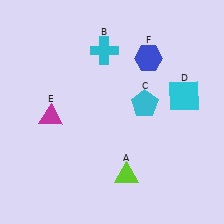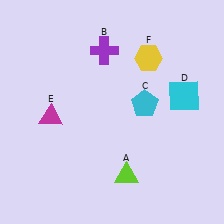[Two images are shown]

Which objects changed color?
B changed from cyan to purple. F changed from blue to yellow.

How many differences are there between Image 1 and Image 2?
There are 2 differences between the two images.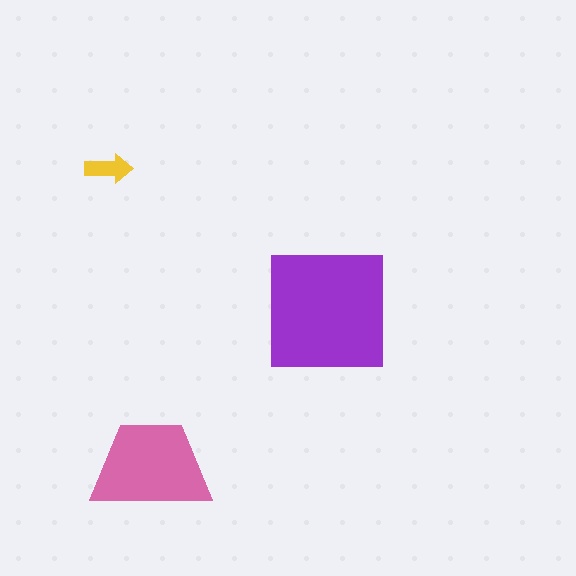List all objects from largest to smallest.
The purple square, the pink trapezoid, the yellow arrow.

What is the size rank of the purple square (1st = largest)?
1st.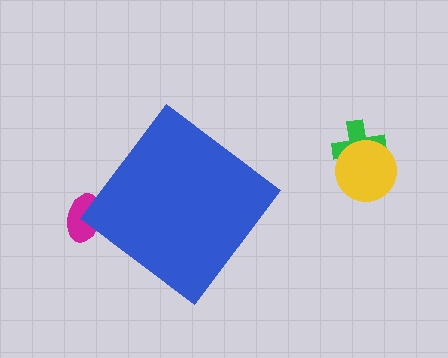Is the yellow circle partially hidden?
No, the yellow circle is fully visible.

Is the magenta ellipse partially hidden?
Yes, the magenta ellipse is partially hidden behind the blue diamond.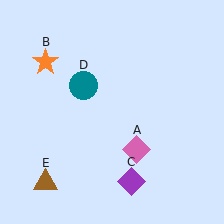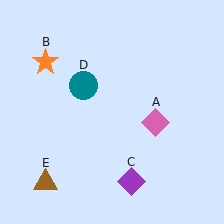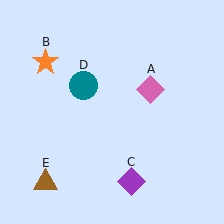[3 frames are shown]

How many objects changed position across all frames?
1 object changed position: pink diamond (object A).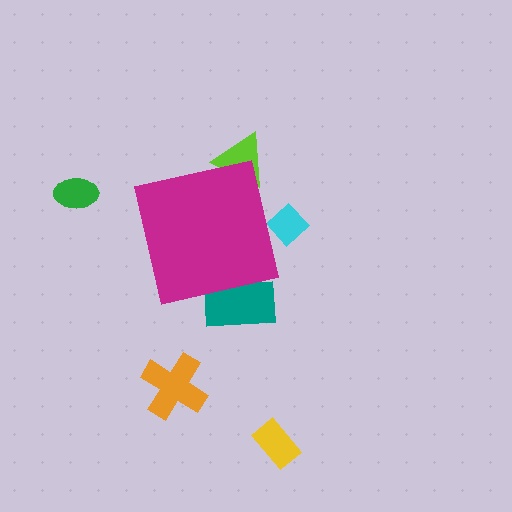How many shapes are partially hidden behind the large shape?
3 shapes are partially hidden.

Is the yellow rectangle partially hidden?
No, the yellow rectangle is fully visible.